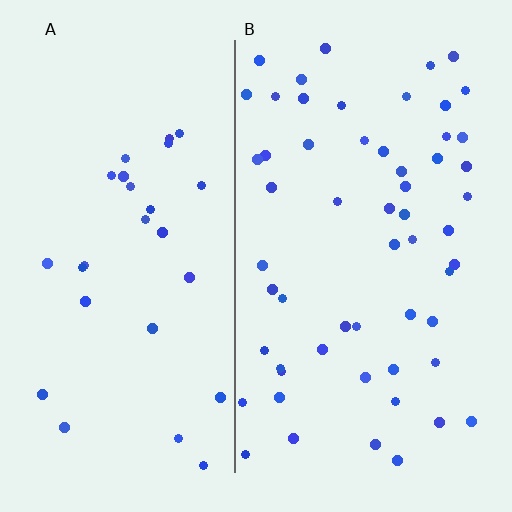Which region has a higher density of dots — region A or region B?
B (the right).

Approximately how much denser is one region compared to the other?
Approximately 2.1× — region B over region A.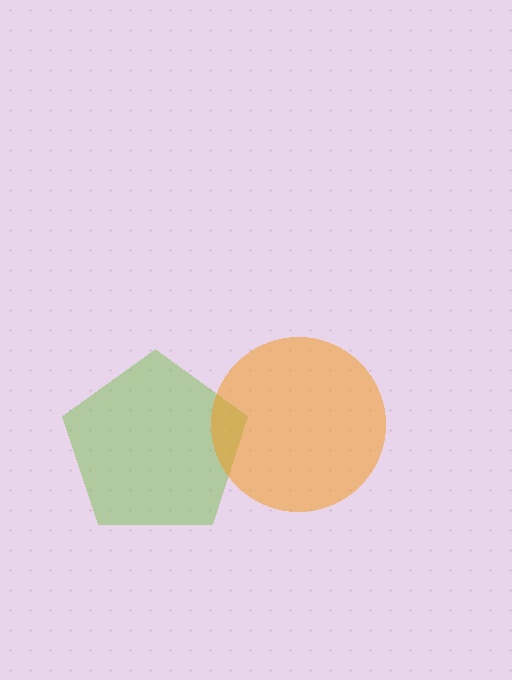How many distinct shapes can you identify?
There are 2 distinct shapes: a lime pentagon, an orange circle.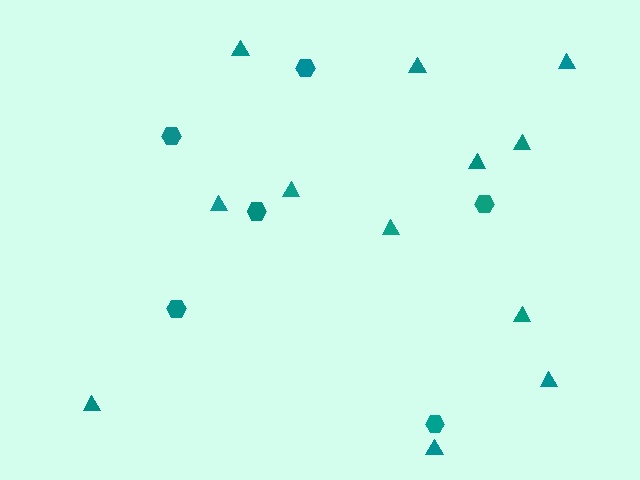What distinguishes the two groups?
There are 2 groups: one group of triangles (12) and one group of hexagons (6).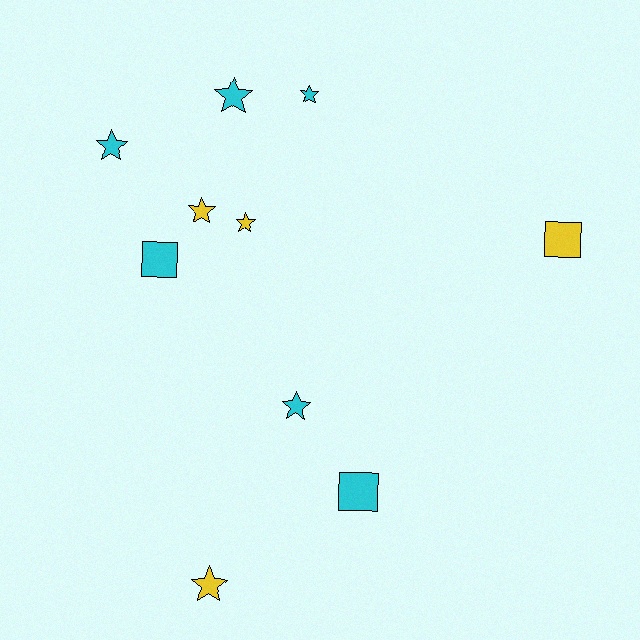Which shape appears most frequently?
Star, with 7 objects.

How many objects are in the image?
There are 10 objects.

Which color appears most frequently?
Cyan, with 6 objects.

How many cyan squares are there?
There are 2 cyan squares.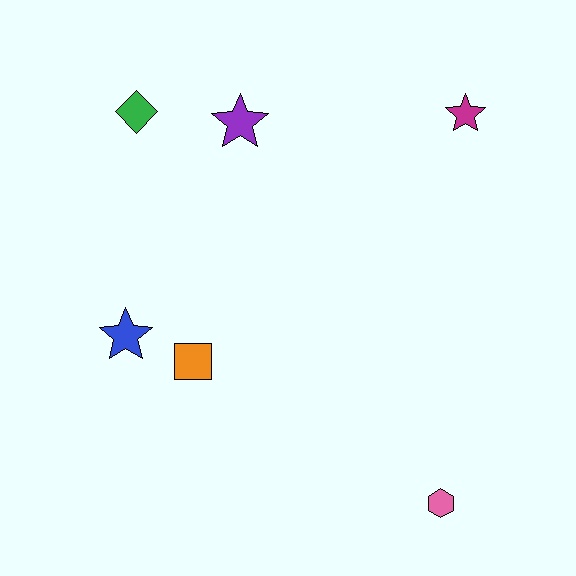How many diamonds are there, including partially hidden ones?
There is 1 diamond.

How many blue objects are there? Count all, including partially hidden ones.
There is 1 blue object.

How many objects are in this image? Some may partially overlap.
There are 6 objects.